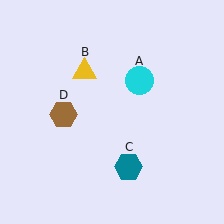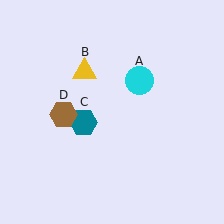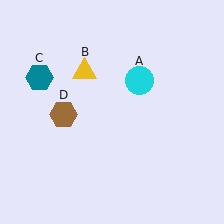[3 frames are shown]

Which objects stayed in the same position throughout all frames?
Cyan circle (object A) and yellow triangle (object B) and brown hexagon (object D) remained stationary.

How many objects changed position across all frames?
1 object changed position: teal hexagon (object C).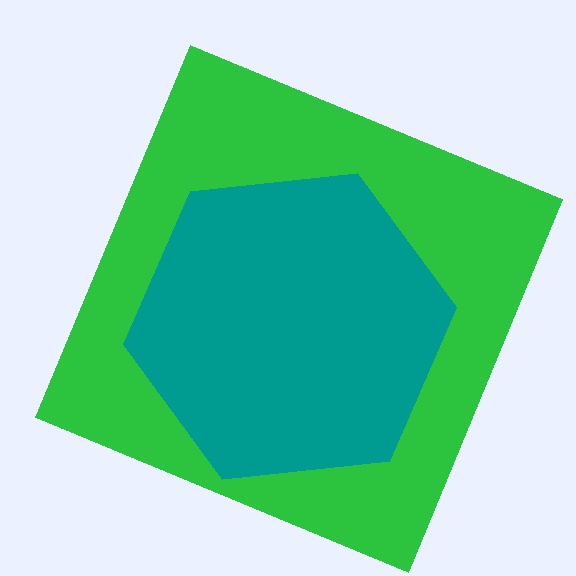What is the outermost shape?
The green square.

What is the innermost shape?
The teal hexagon.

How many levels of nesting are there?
2.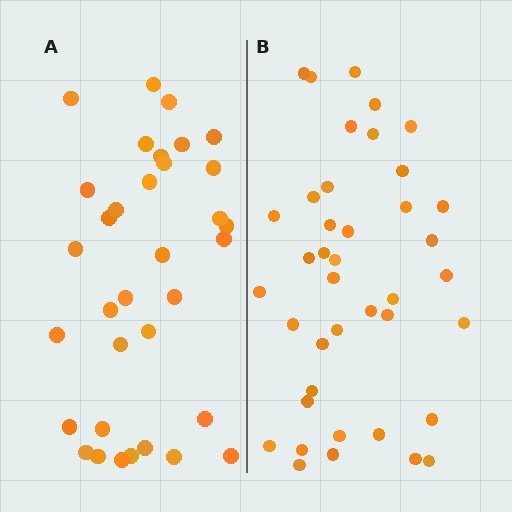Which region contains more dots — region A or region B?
Region B (the right region) has more dots.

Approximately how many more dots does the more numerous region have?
Region B has about 6 more dots than region A.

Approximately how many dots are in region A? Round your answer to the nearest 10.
About 30 dots. (The exact count is 34, which rounds to 30.)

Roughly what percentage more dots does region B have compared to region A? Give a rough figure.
About 20% more.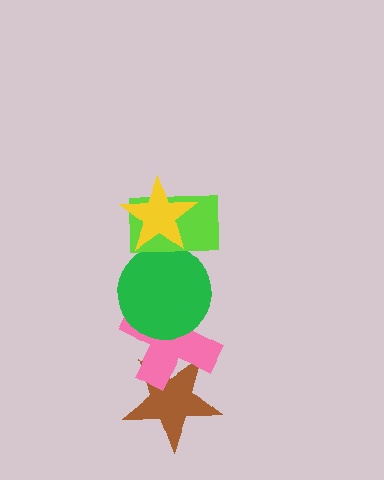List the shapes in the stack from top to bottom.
From top to bottom: the yellow star, the lime rectangle, the green circle, the pink cross, the brown star.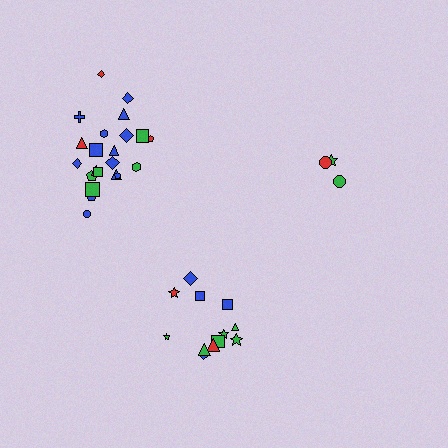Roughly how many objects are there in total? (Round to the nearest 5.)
Roughly 35 objects in total.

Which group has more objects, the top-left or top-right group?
The top-left group.